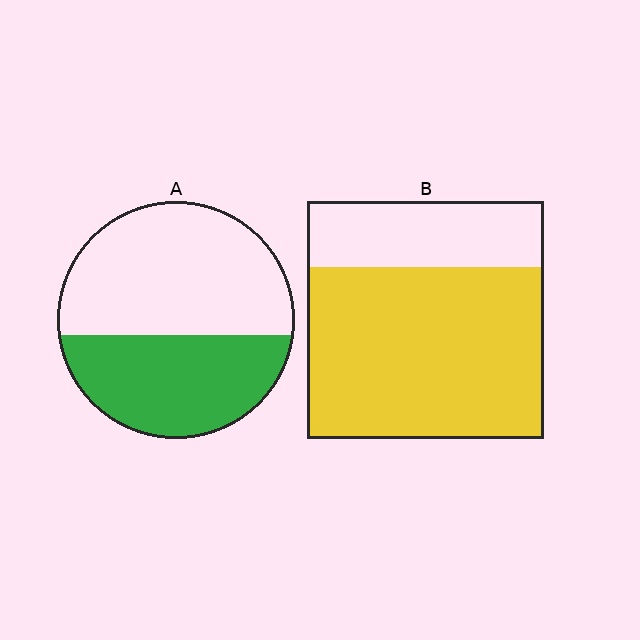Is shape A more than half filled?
No.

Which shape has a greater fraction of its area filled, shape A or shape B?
Shape B.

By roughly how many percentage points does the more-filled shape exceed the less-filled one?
By roughly 30 percentage points (B over A).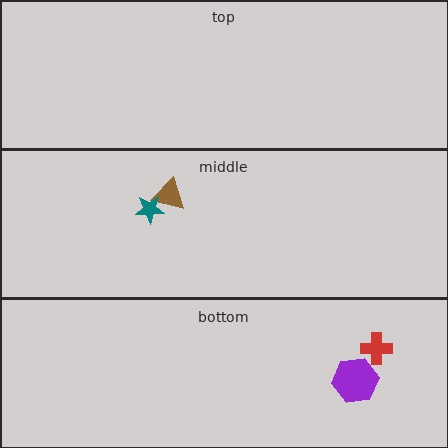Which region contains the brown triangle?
The middle region.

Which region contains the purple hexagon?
The bottom region.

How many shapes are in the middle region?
2.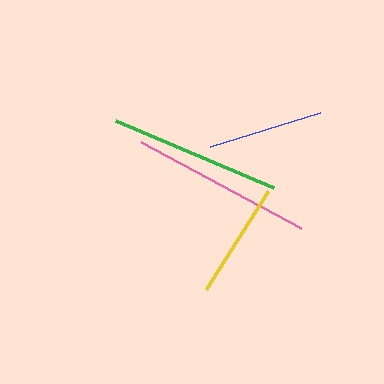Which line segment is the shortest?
The blue line is the shortest at approximately 115 pixels.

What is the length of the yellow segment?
The yellow segment is approximately 115 pixels long.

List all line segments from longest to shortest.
From longest to shortest: pink, green, yellow, blue.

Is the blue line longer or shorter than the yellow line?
The yellow line is longer than the blue line.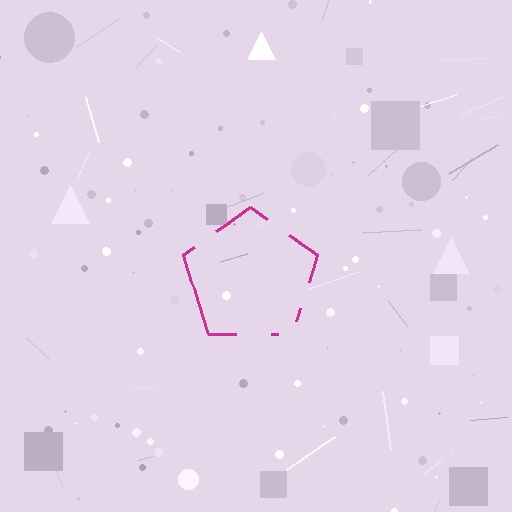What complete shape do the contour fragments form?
The contour fragments form a pentagon.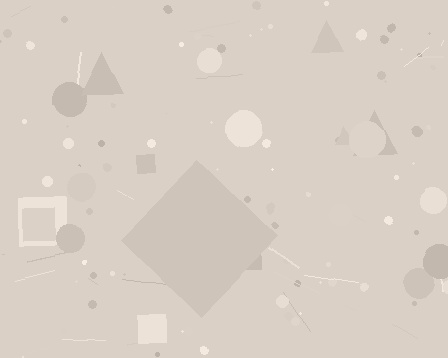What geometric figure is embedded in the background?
A diamond is embedded in the background.